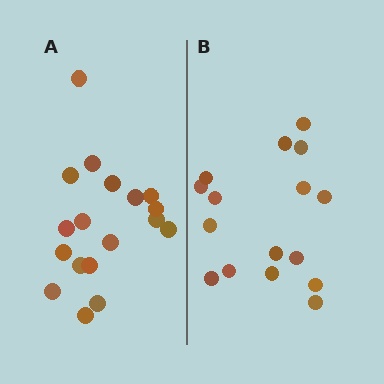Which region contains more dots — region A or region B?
Region A (the left region) has more dots.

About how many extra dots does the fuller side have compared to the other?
Region A has just a few more — roughly 2 or 3 more dots than region B.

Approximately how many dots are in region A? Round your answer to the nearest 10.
About 20 dots. (The exact count is 18, which rounds to 20.)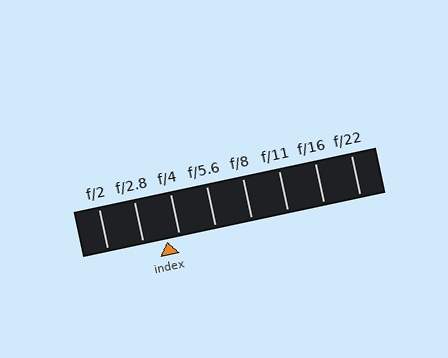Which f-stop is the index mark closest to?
The index mark is closest to f/4.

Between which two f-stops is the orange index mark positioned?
The index mark is between f/2.8 and f/4.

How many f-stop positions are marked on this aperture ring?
There are 8 f-stop positions marked.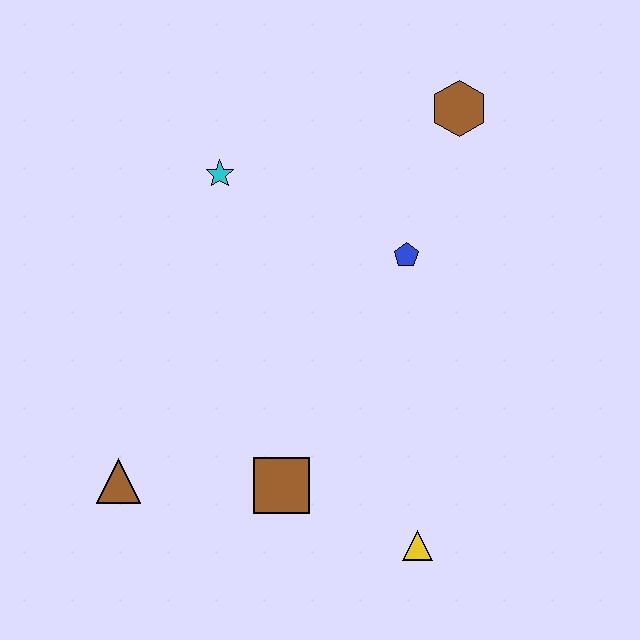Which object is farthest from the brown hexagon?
The brown triangle is farthest from the brown hexagon.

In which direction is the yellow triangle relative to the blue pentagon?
The yellow triangle is below the blue pentagon.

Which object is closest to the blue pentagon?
The brown hexagon is closest to the blue pentagon.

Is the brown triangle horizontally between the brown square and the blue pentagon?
No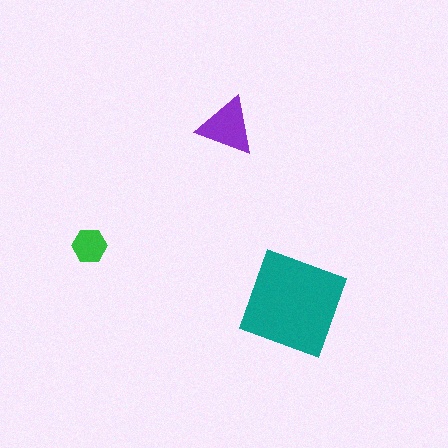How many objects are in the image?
There are 3 objects in the image.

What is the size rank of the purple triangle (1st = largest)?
2nd.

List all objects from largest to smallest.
The teal square, the purple triangle, the green hexagon.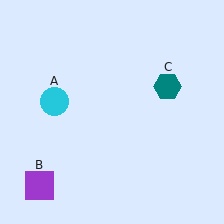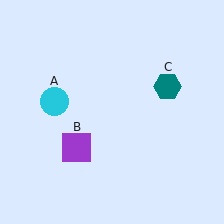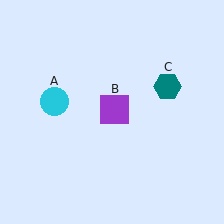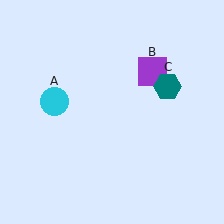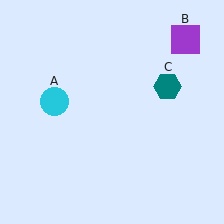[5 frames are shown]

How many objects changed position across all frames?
1 object changed position: purple square (object B).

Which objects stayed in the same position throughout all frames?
Cyan circle (object A) and teal hexagon (object C) remained stationary.